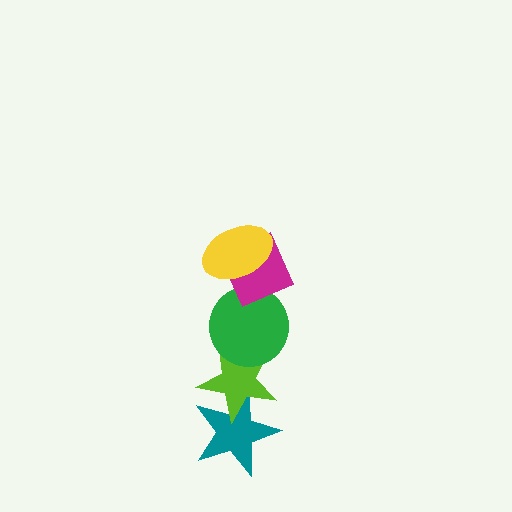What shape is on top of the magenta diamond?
The yellow ellipse is on top of the magenta diamond.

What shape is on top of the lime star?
The green circle is on top of the lime star.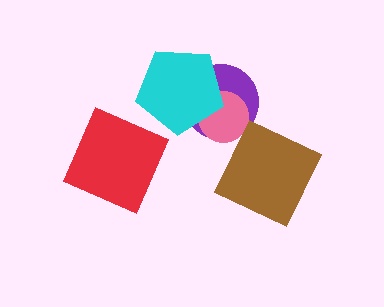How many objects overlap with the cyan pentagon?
2 objects overlap with the cyan pentagon.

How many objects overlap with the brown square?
0 objects overlap with the brown square.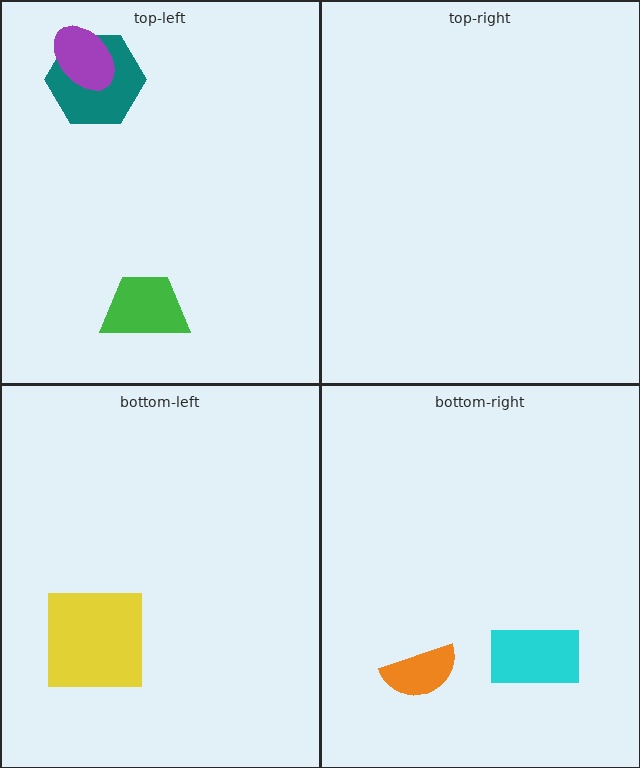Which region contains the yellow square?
The bottom-left region.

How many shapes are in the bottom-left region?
1.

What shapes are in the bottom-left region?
The yellow square.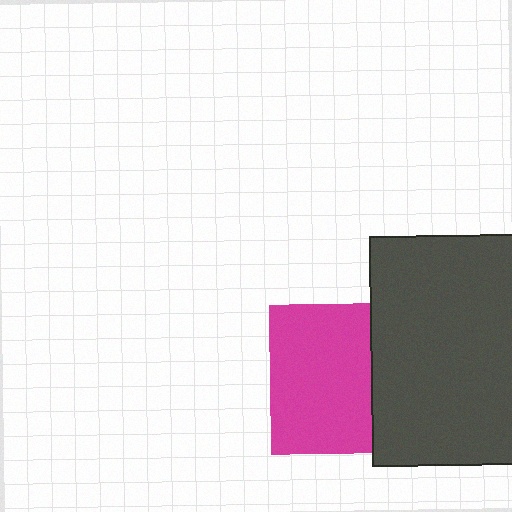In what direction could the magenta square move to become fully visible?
The magenta square could move left. That would shift it out from behind the dark gray rectangle entirely.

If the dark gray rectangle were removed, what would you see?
You would see the complete magenta square.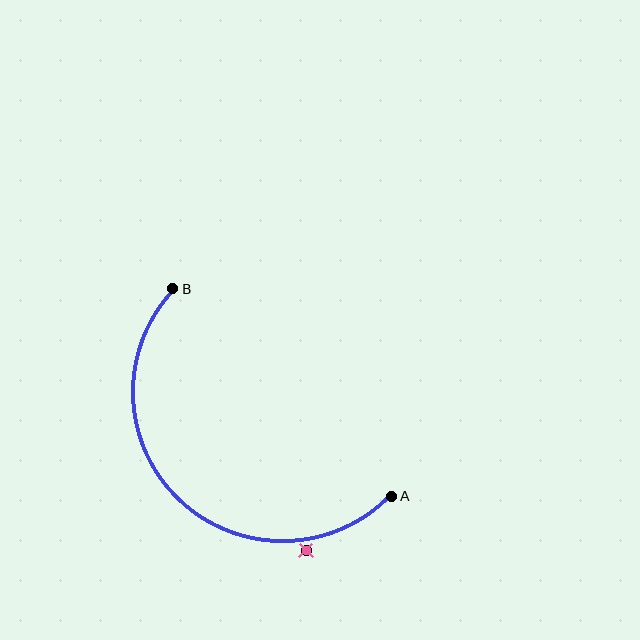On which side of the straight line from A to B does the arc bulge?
The arc bulges below and to the left of the straight line connecting A and B.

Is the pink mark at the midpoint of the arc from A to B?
No — the pink mark does not lie on the arc at all. It sits slightly outside the curve.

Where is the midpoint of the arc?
The arc midpoint is the point on the curve farthest from the straight line joining A and B. It sits below and to the left of that line.